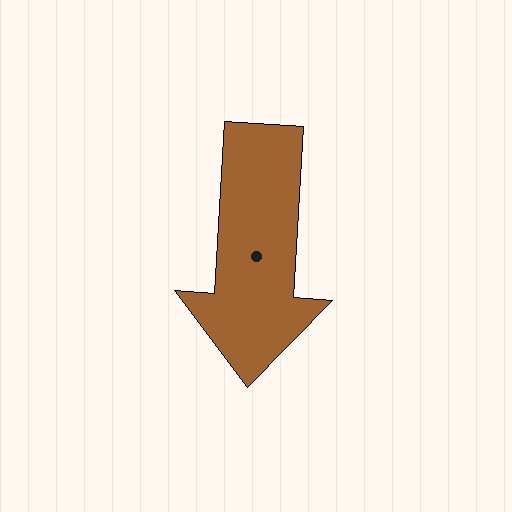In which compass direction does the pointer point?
South.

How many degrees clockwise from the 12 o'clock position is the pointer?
Approximately 184 degrees.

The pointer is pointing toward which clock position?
Roughly 6 o'clock.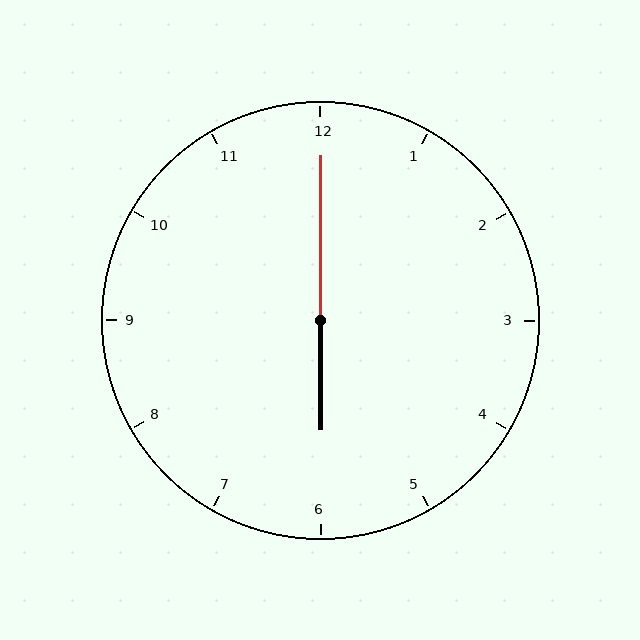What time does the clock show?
6:00.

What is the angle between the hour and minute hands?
Approximately 180 degrees.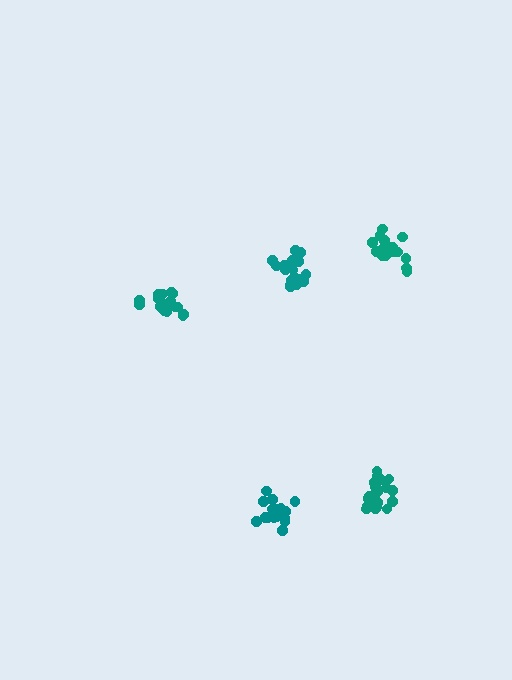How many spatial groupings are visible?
There are 5 spatial groupings.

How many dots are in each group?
Group 1: 16 dots, Group 2: 18 dots, Group 3: 21 dots, Group 4: 20 dots, Group 5: 17 dots (92 total).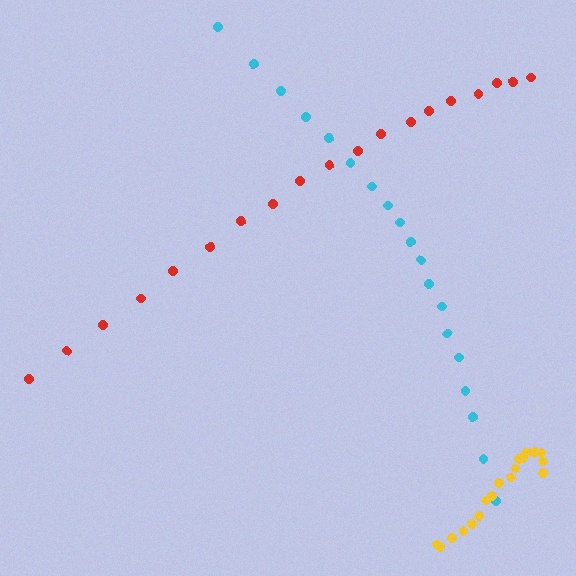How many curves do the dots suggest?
There are 3 distinct paths.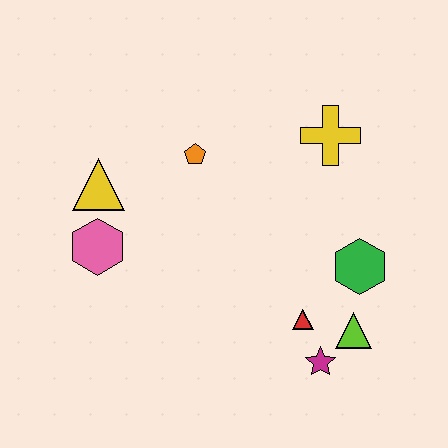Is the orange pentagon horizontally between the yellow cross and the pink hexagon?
Yes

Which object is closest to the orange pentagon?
The yellow triangle is closest to the orange pentagon.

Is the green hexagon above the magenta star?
Yes